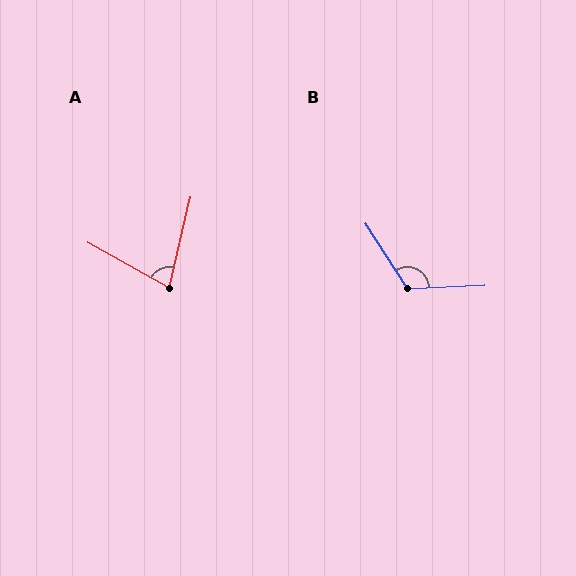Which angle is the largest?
B, at approximately 120 degrees.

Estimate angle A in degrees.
Approximately 74 degrees.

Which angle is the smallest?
A, at approximately 74 degrees.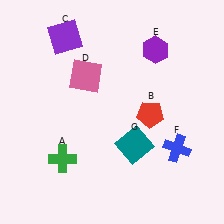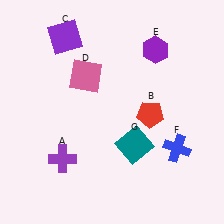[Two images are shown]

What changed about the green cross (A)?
In Image 1, A is green. In Image 2, it changed to purple.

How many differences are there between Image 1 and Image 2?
There is 1 difference between the two images.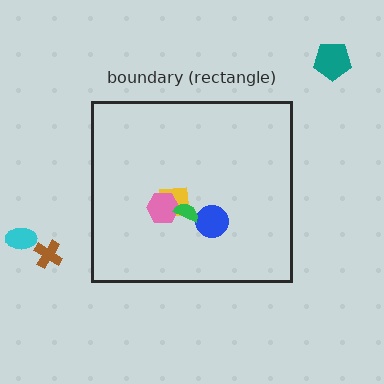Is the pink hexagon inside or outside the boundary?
Inside.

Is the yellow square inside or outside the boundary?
Inside.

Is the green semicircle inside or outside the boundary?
Inside.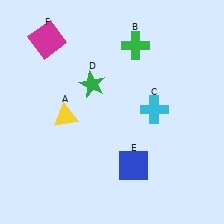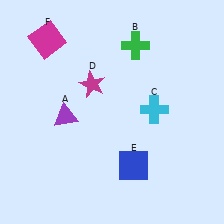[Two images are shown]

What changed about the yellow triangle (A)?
In Image 1, A is yellow. In Image 2, it changed to purple.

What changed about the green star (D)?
In Image 1, D is green. In Image 2, it changed to magenta.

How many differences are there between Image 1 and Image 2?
There are 2 differences between the two images.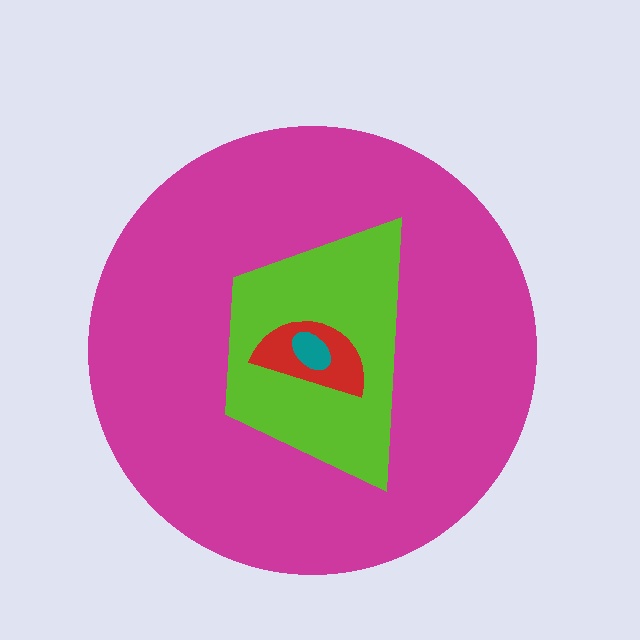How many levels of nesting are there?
4.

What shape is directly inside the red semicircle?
The teal ellipse.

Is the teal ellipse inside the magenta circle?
Yes.